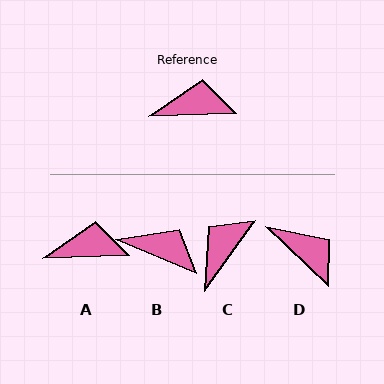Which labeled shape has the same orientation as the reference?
A.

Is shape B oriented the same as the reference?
No, it is off by about 25 degrees.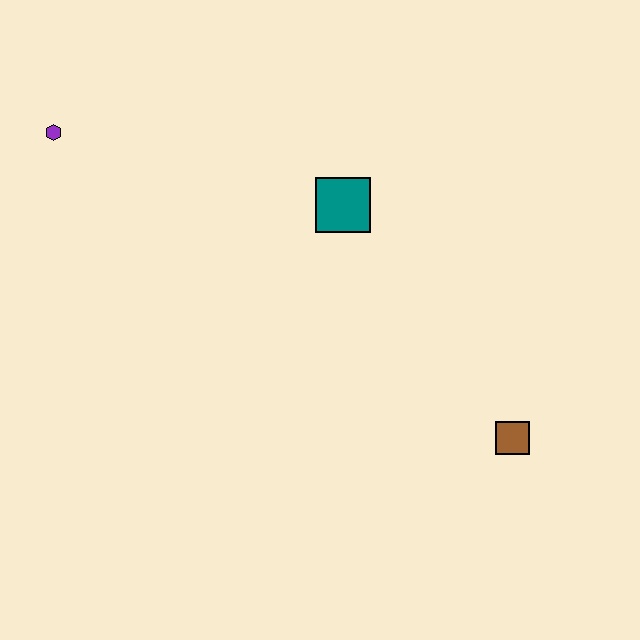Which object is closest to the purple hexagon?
The teal square is closest to the purple hexagon.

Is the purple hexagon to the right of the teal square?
No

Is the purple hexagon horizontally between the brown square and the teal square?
No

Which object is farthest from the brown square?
The purple hexagon is farthest from the brown square.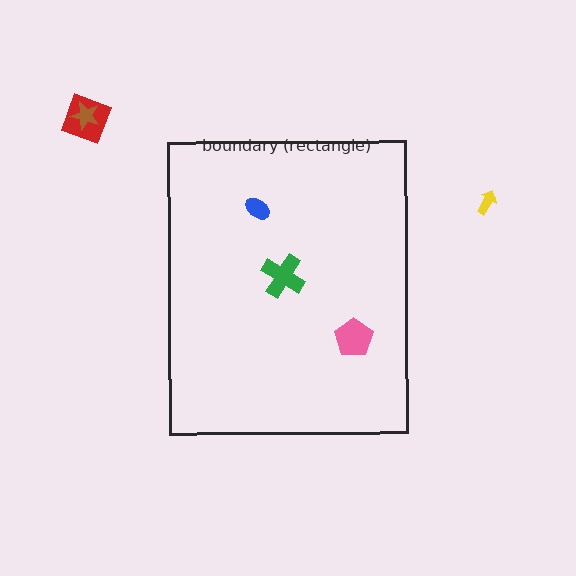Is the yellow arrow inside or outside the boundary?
Outside.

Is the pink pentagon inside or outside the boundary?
Inside.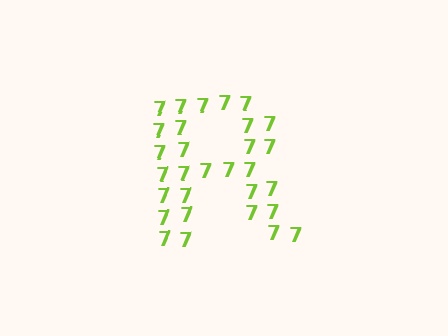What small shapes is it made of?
It is made of small digit 7's.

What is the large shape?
The large shape is the letter R.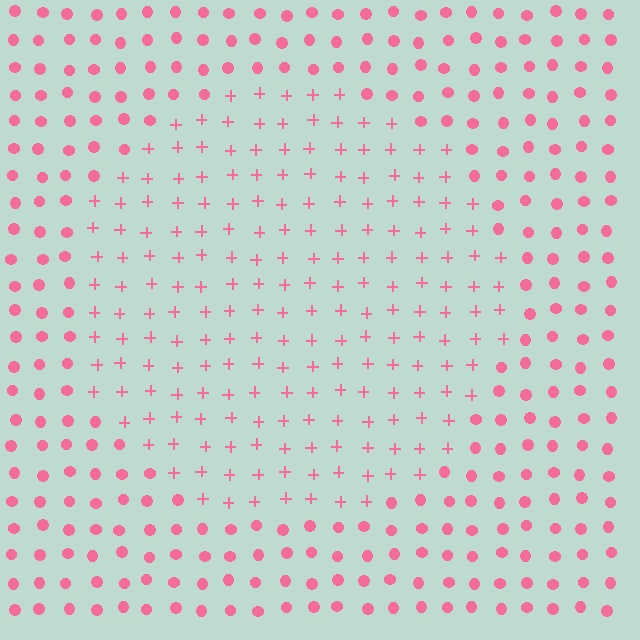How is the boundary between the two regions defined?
The boundary is defined by a change in element shape: plus signs inside vs. circles outside. All elements share the same color and spacing.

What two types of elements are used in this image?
The image uses plus signs inside the circle region and circles outside it.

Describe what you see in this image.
The image is filled with small pink elements arranged in a uniform grid. A circle-shaped region contains plus signs, while the surrounding area contains circles. The boundary is defined purely by the change in element shape.